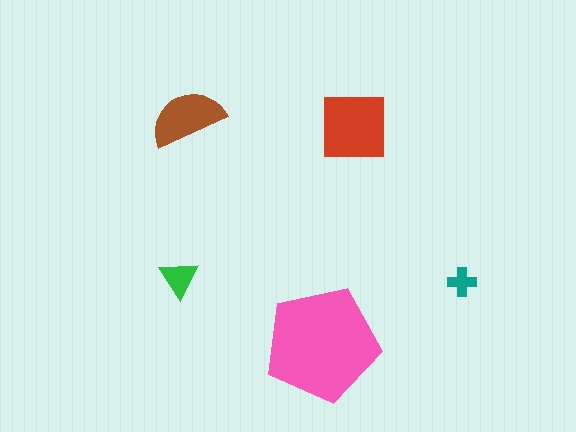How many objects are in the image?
There are 5 objects in the image.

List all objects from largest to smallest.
The pink pentagon, the red square, the brown semicircle, the green triangle, the teal cross.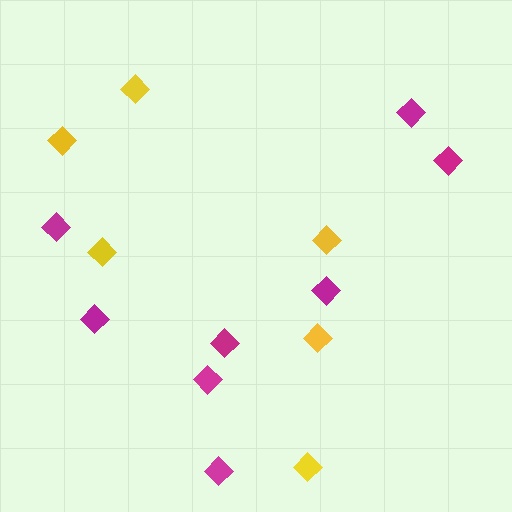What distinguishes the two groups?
There are 2 groups: one group of yellow diamonds (6) and one group of magenta diamonds (8).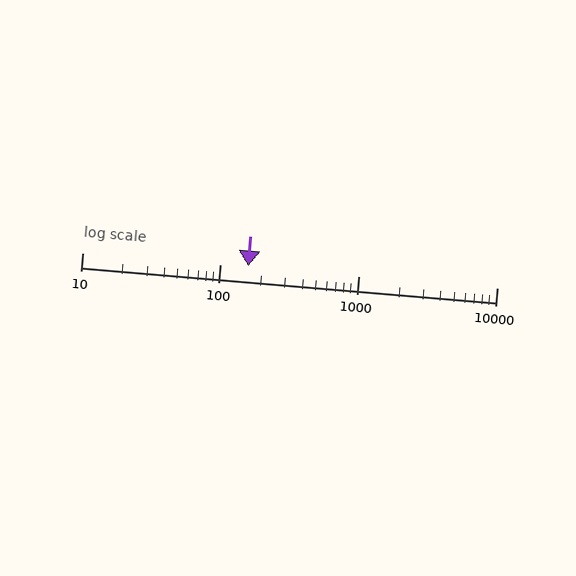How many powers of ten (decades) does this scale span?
The scale spans 3 decades, from 10 to 10000.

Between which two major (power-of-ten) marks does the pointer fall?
The pointer is between 100 and 1000.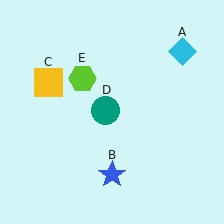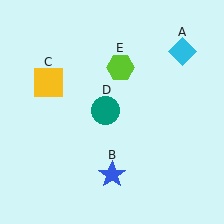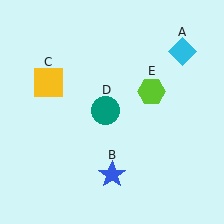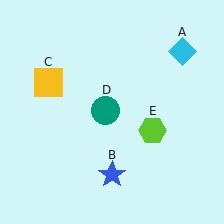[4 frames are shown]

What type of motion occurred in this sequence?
The lime hexagon (object E) rotated clockwise around the center of the scene.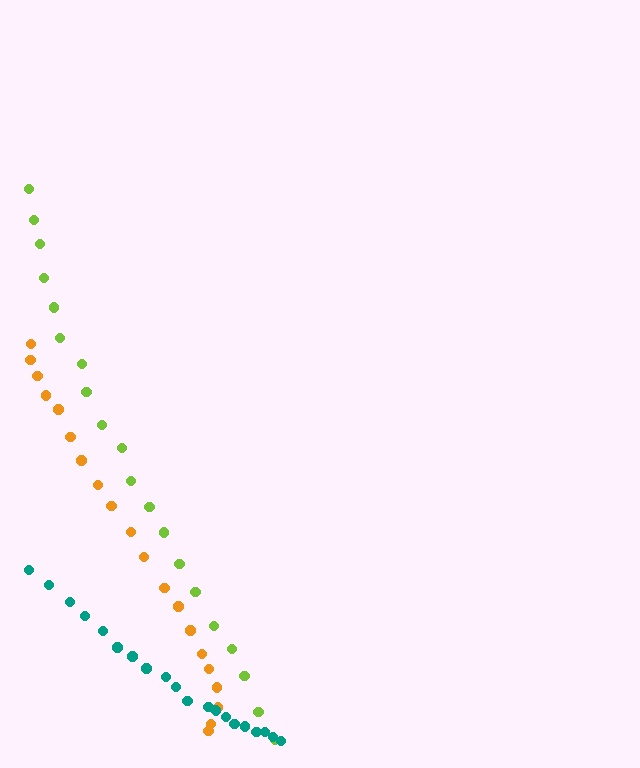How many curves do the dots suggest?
There are 3 distinct paths.